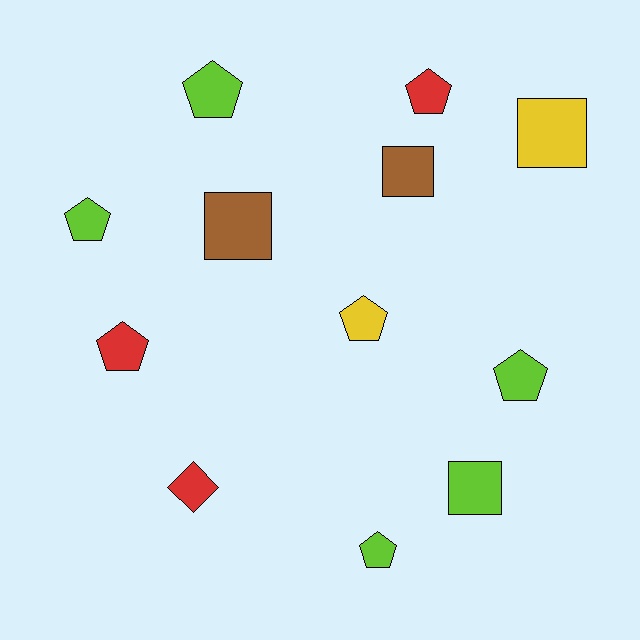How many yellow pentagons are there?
There is 1 yellow pentagon.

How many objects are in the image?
There are 12 objects.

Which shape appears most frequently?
Pentagon, with 7 objects.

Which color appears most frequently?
Lime, with 5 objects.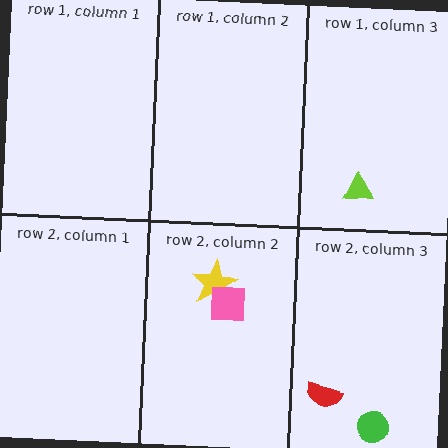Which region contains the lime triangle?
The row 1, column 3 region.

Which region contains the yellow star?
The row 2, column 2 region.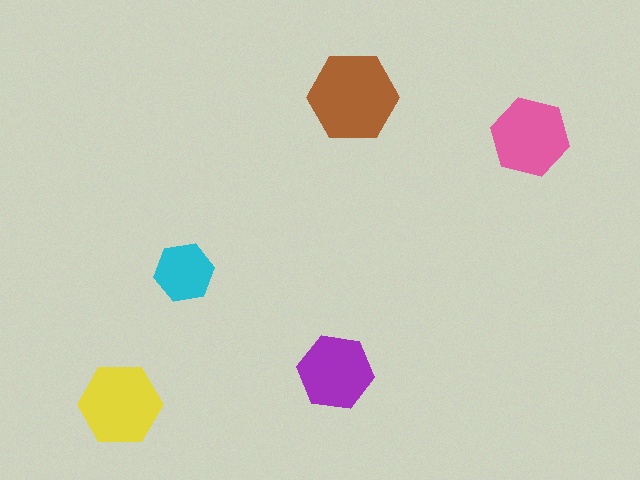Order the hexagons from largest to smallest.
the brown one, the yellow one, the pink one, the purple one, the cyan one.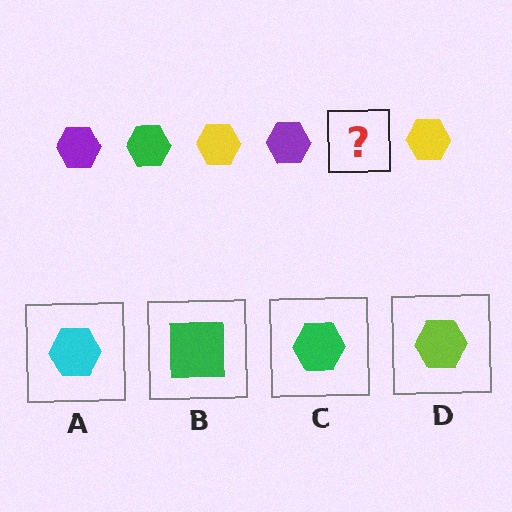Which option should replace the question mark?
Option C.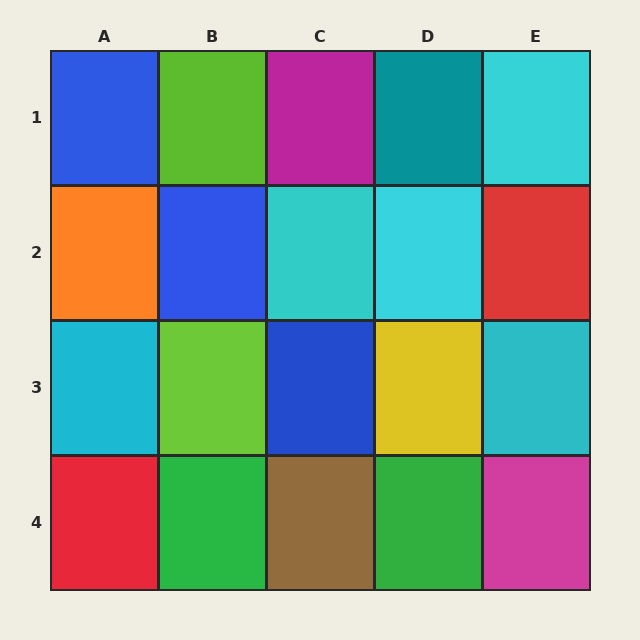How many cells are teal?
1 cell is teal.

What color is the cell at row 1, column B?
Lime.